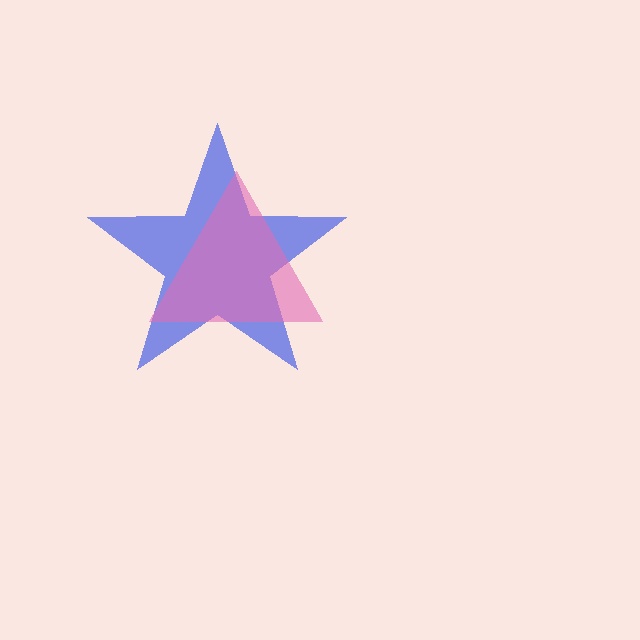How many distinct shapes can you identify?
There are 2 distinct shapes: a blue star, a pink triangle.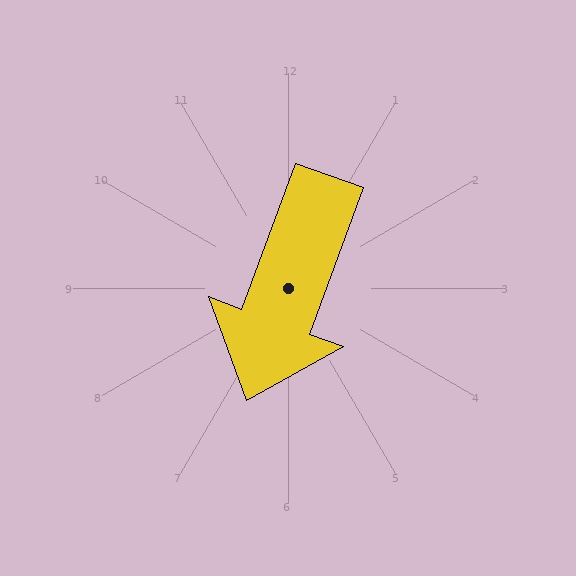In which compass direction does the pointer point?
South.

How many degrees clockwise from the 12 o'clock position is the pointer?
Approximately 200 degrees.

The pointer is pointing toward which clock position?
Roughly 7 o'clock.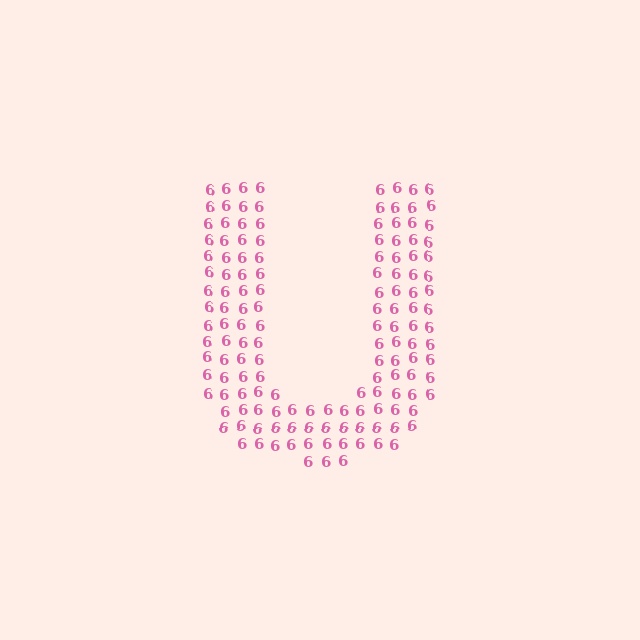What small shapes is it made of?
It is made of small digit 6's.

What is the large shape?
The large shape is the letter U.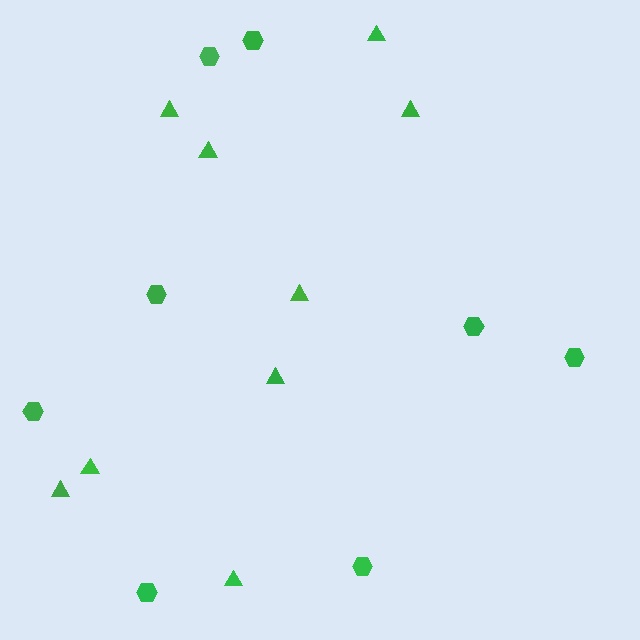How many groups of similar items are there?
There are 2 groups: one group of hexagons (8) and one group of triangles (9).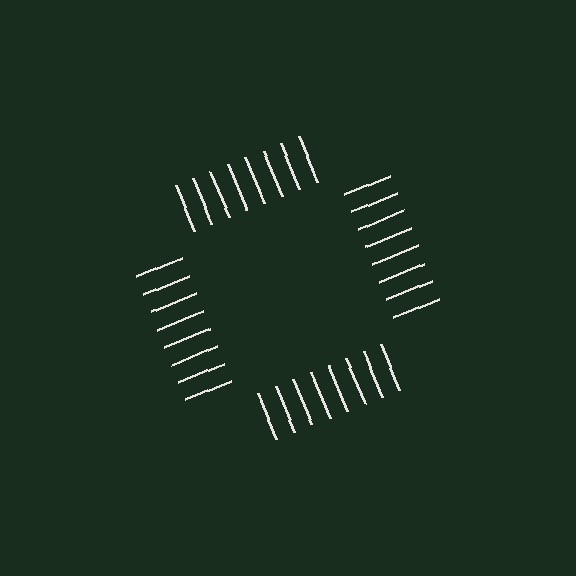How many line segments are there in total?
32 — 8 along each of the 4 edges.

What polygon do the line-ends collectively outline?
An illusory square — the line segments terminate on its edges but no continuous stroke is drawn.